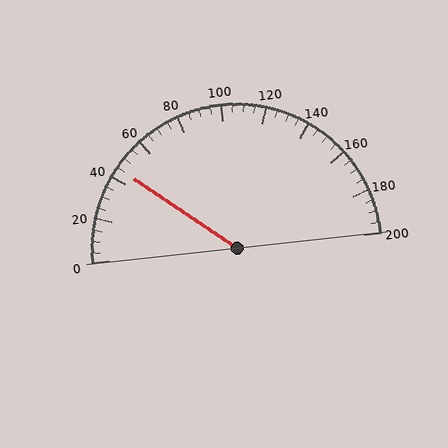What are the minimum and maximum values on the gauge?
The gauge ranges from 0 to 200.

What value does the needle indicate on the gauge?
The needle indicates approximately 45.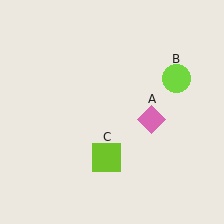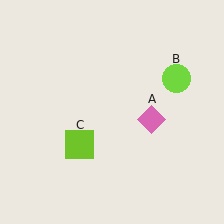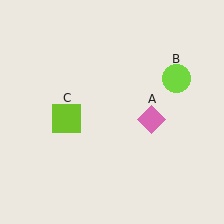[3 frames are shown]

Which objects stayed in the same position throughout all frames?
Pink diamond (object A) and lime circle (object B) remained stationary.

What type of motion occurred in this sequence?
The lime square (object C) rotated clockwise around the center of the scene.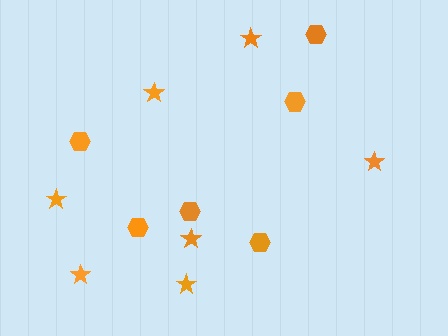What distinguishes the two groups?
There are 2 groups: one group of stars (7) and one group of hexagons (6).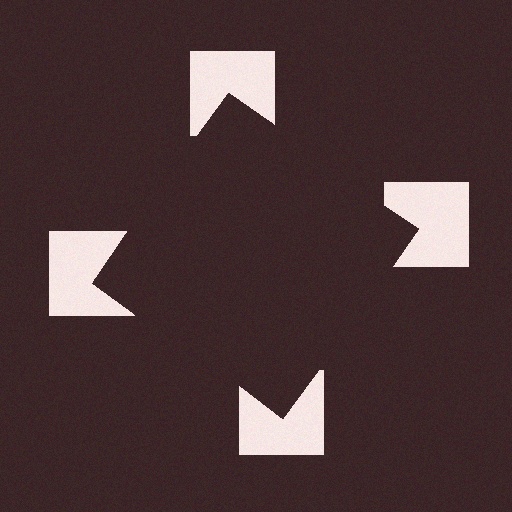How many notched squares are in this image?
There are 4 — one at each vertex of the illusory square.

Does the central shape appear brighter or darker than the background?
It typically appears slightly darker than the background, even though no actual brightness change is drawn.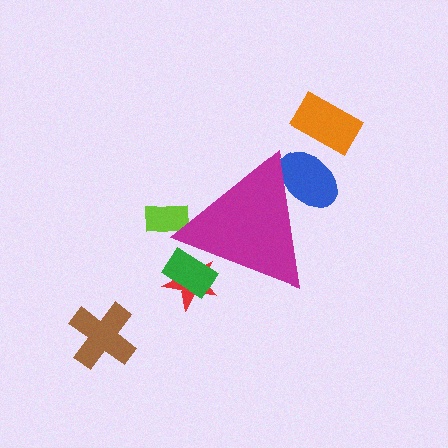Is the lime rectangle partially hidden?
Yes, the lime rectangle is partially hidden behind the magenta triangle.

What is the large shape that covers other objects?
A magenta triangle.